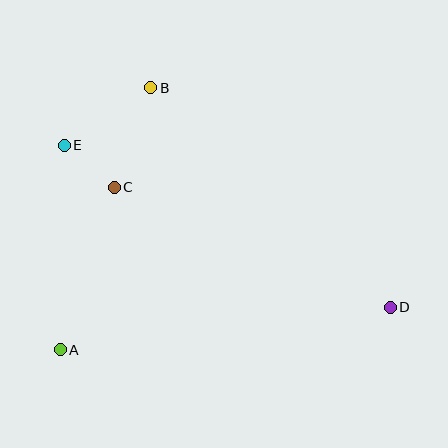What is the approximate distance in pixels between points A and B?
The distance between A and B is approximately 277 pixels.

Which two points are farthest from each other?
Points D and E are farthest from each other.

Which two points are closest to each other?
Points C and E are closest to each other.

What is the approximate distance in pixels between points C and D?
The distance between C and D is approximately 301 pixels.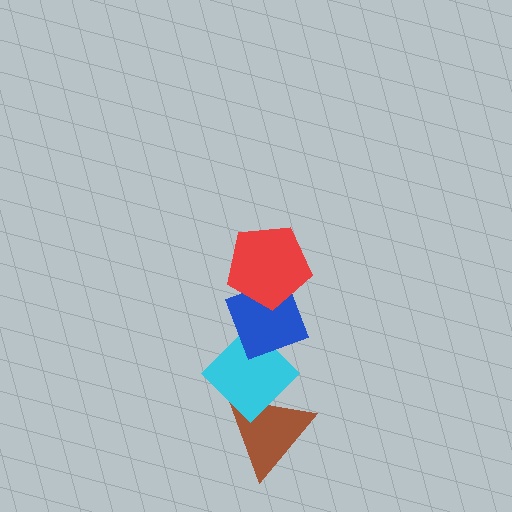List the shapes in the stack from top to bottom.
From top to bottom: the red pentagon, the blue diamond, the cyan diamond, the brown triangle.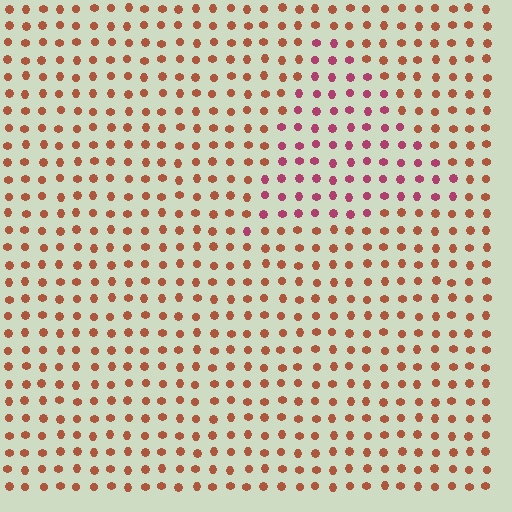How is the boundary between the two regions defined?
The boundary is defined purely by a slight shift in hue (about 39 degrees). Spacing, size, and orientation are identical on both sides.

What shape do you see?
I see a triangle.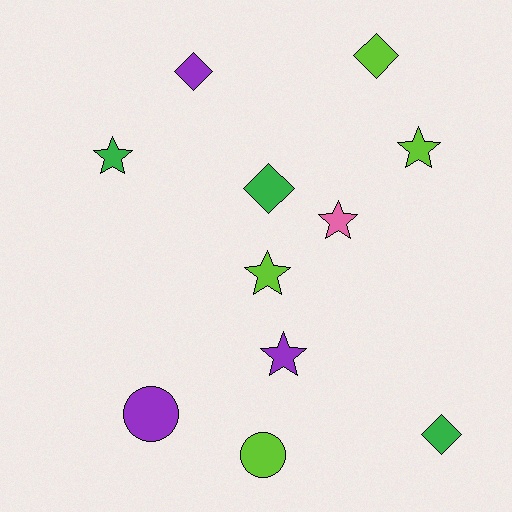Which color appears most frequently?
Lime, with 4 objects.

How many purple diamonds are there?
There is 1 purple diamond.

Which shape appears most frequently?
Star, with 5 objects.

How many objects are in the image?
There are 11 objects.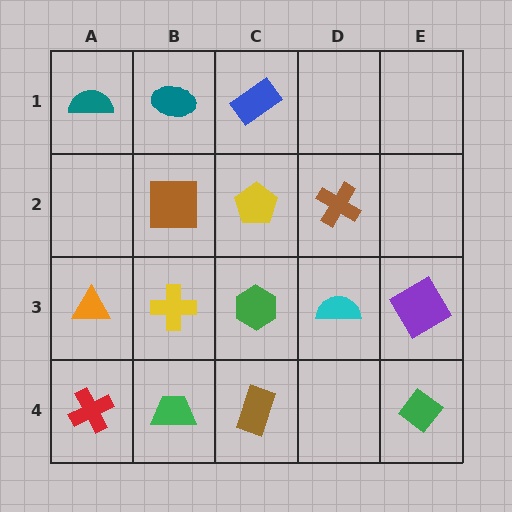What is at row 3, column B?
A yellow cross.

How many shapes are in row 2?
3 shapes.